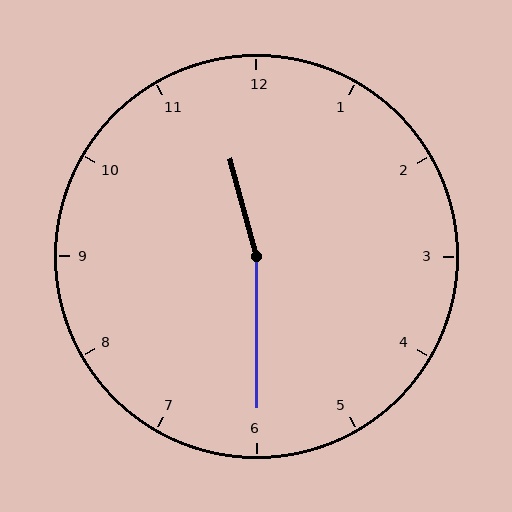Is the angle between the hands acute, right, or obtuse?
It is obtuse.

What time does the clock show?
11:30.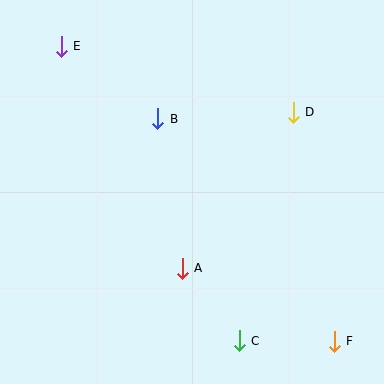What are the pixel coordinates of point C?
Point C is at (239, 341).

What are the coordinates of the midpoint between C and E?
The midpoint between C and E is at (150, 194).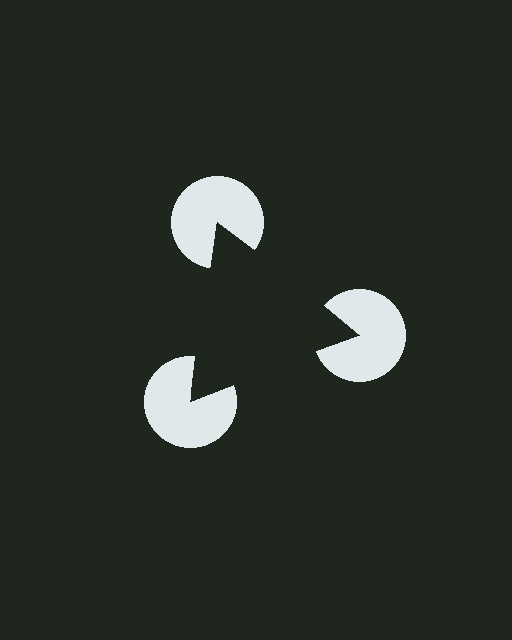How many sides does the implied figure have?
3 sides.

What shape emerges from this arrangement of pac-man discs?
An illusory triangle — its edges are inferred from the aligned wedge cuts in the pac-man discs, not physically drawn.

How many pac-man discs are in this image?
There are 3 — one at each vertex of the illusory triangle.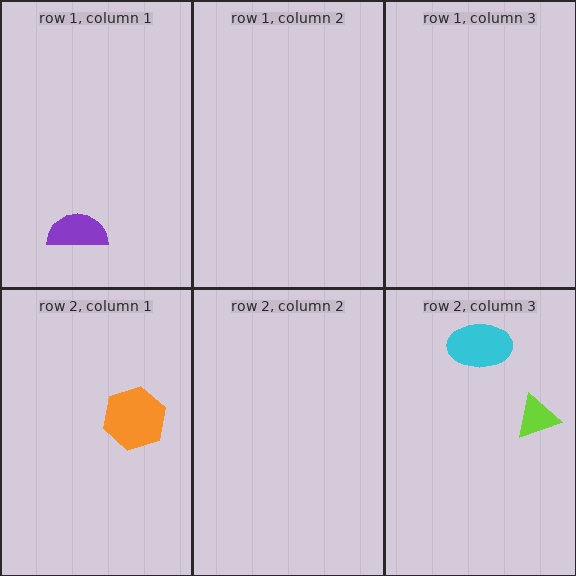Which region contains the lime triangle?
The row 2, column 3 region.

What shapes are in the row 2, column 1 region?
The orange hexagon.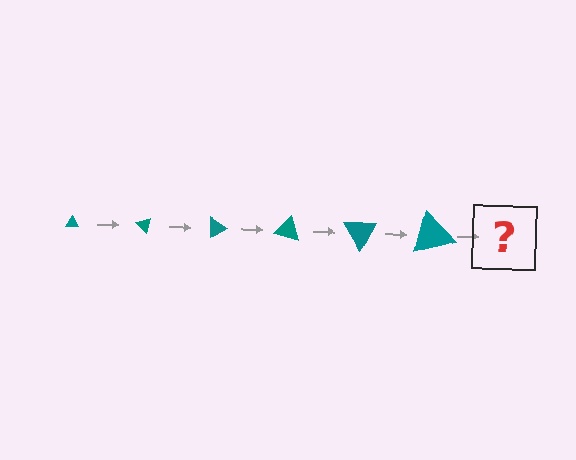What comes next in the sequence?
The next element should be a triangle, larger than the previous one and rotated 270 degrees from the start.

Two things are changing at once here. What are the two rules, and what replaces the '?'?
The two rules are that the triangle grows larger each step and it rotates 45 degrees each step. The '?' should be a triangle, larger than the previous one and rotated 270 degrees from the start.